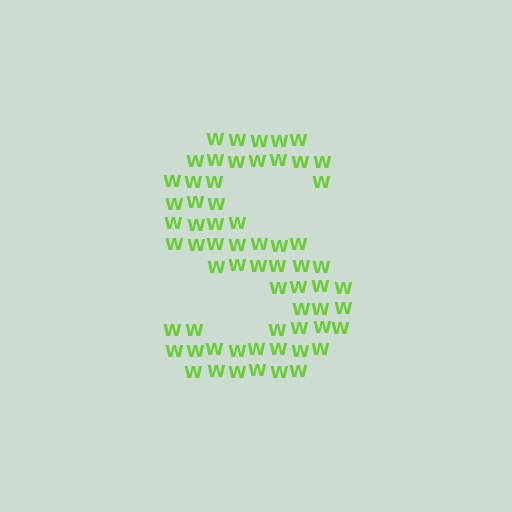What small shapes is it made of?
It is made of small letter W's.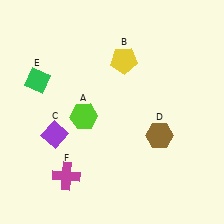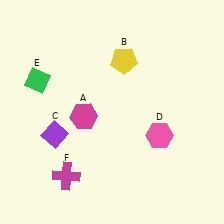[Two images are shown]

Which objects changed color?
A changed from lime to magenta. D changed from brown to pink.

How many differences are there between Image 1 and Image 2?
There are 2 differences between the two images.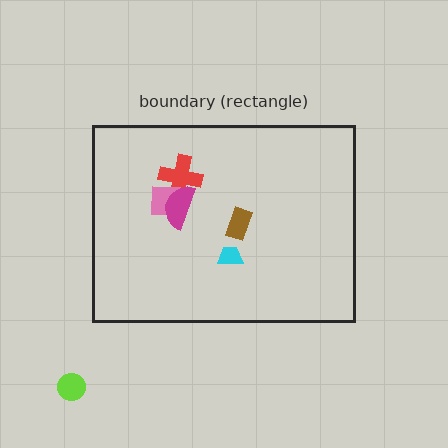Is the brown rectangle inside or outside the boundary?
Inside.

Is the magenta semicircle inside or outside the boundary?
Inside.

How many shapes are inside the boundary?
5 inside, 1 outside.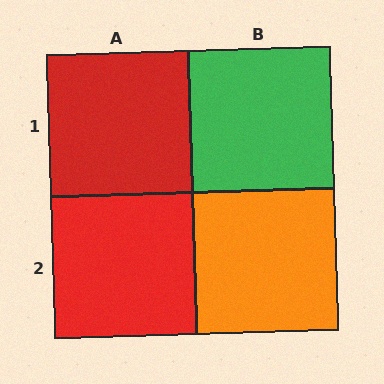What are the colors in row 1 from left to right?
Red, green.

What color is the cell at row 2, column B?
Orange.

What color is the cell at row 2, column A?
Red.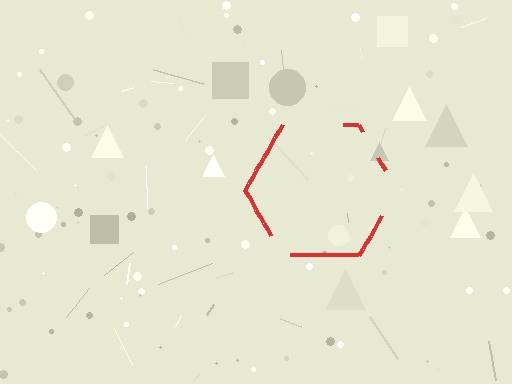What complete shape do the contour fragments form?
The contour fragments form a hexagon.